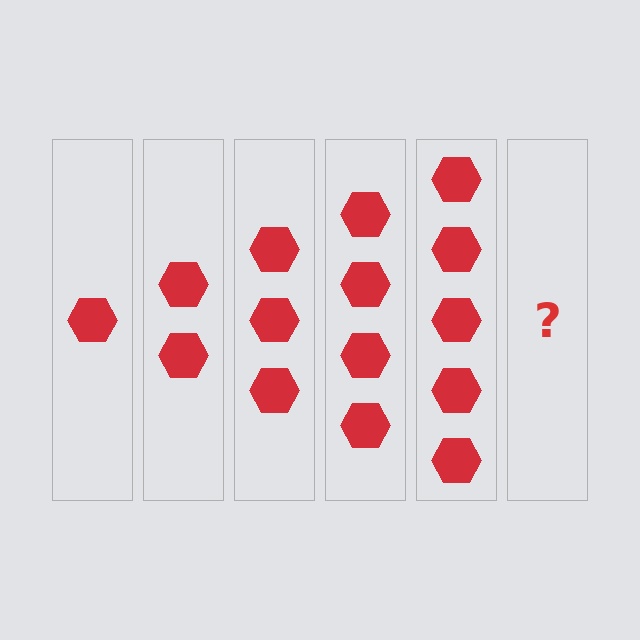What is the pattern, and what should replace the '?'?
The pattern is that each step adds one more hexagon. The '?' should be 6 hexagons.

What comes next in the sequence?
The next element should be 6 hexagons.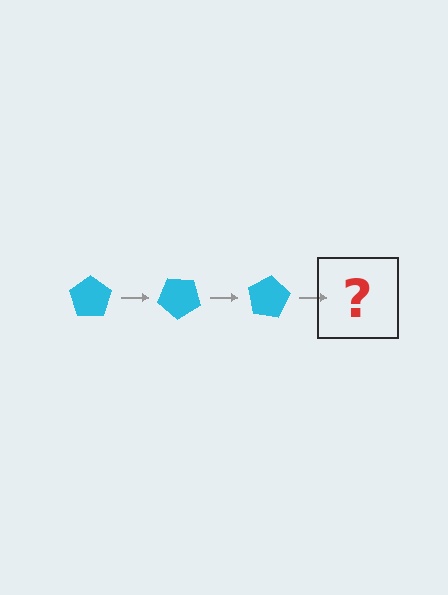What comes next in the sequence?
The next element should be a cyan pentagon rotated 120 degrees.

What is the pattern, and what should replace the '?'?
The pattern is that the pentagon rotates 40 degrees each step. The '?' should be a cyan pentagon rotated 120 degrees.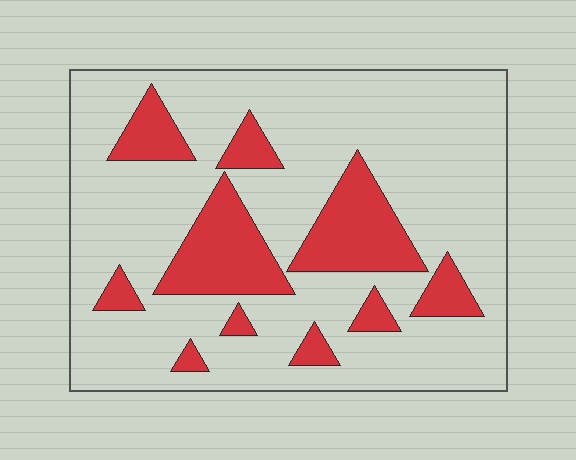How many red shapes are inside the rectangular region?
10.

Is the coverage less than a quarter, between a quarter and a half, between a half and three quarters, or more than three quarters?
Less than a quarter.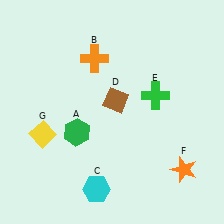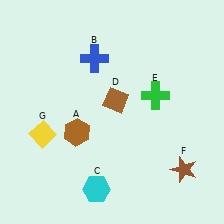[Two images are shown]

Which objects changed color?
A changed from green to brown. B changed from orange to blue. F changed from orange to brown.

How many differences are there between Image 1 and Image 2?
There are 3 differences between the two images.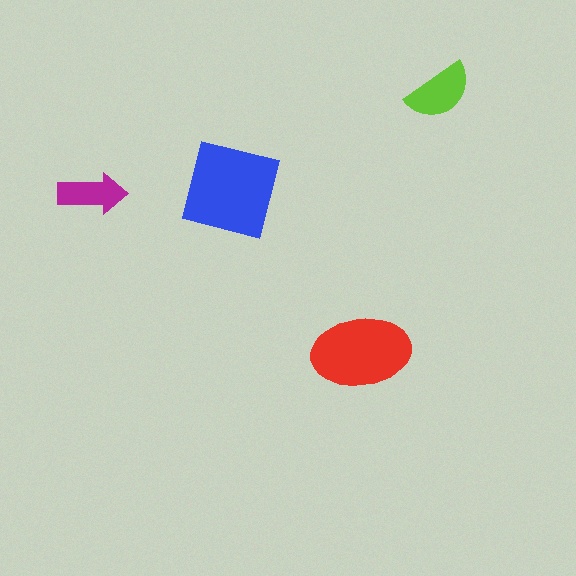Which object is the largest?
The blue square.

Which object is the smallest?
The magenta arrow.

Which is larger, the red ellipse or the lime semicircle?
The red ellipse.